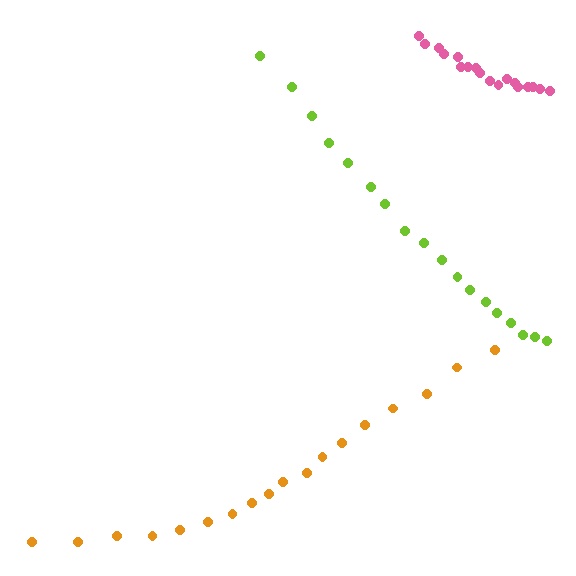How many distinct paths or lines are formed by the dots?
There are 3 distinct paths.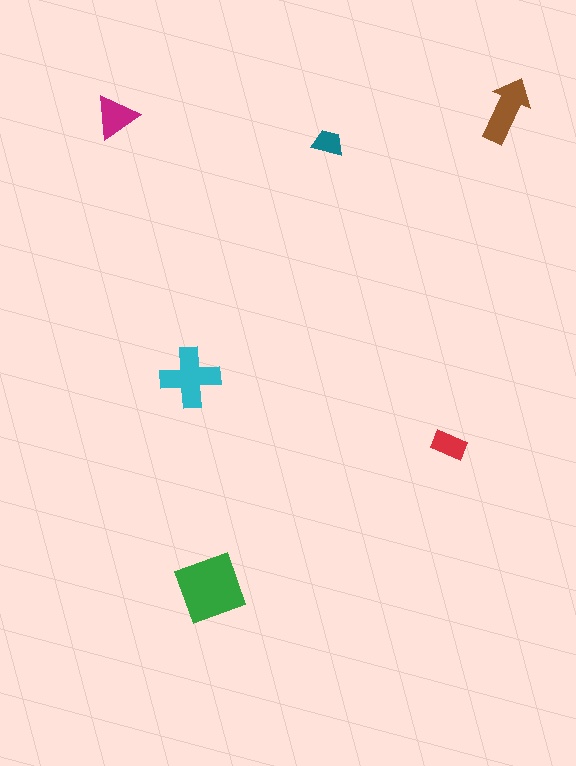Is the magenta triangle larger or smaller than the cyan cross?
Smaller.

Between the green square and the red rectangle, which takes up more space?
The green square.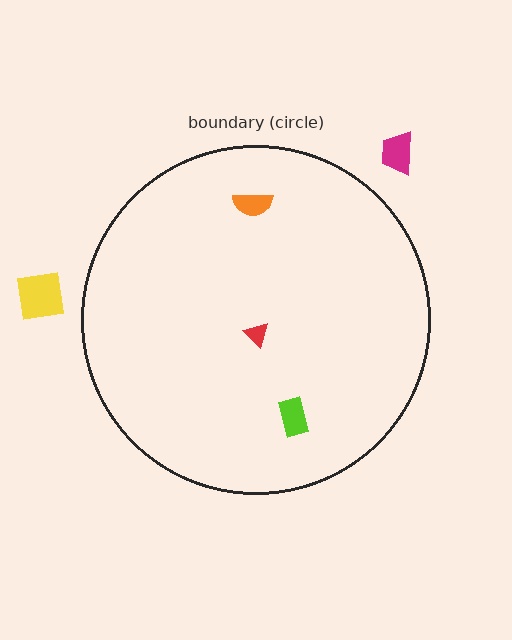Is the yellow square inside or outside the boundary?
Outside.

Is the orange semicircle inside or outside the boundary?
Inside.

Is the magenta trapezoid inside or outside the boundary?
Outside.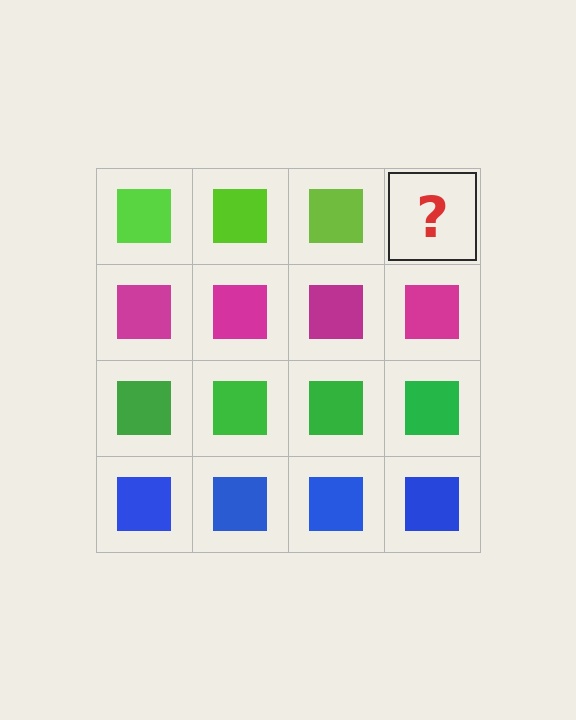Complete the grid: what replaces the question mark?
The question mark should be replaced with a lime square.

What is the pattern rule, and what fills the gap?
The rule is that each row has a consistent color. The gap should be filled with a lime square.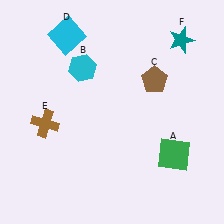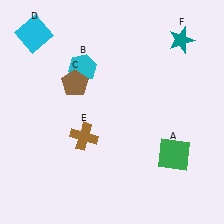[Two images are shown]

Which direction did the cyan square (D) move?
The cyan square (D) moved left.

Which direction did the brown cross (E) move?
The brown cross (E) moved right.